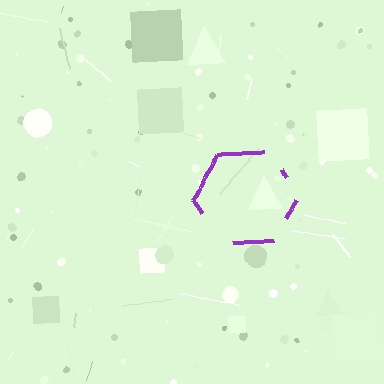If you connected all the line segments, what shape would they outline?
They would outline a hexagon.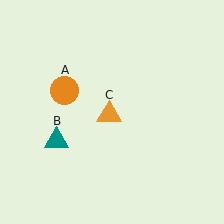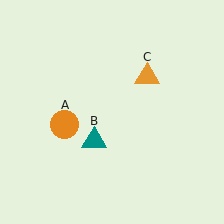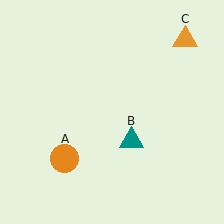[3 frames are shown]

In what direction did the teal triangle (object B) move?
The teal triangle (object B) moved right.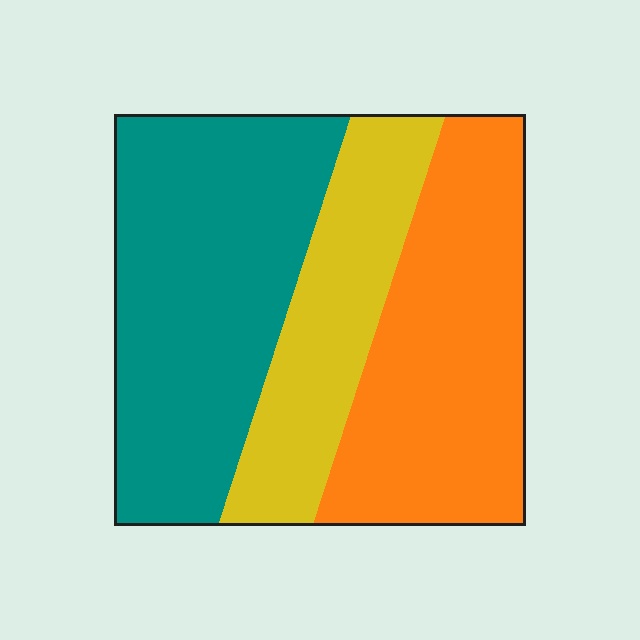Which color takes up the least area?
Yellow, at roughly 25%.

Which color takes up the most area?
Teal, at roughly 40%.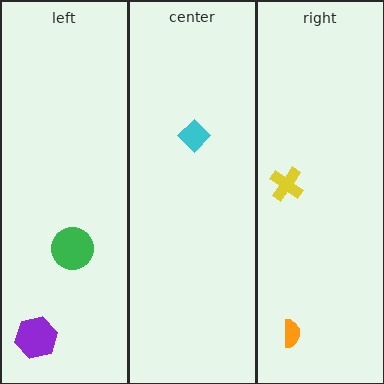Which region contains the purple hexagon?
The left region.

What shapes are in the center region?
The cyan diamond.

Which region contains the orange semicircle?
The right region.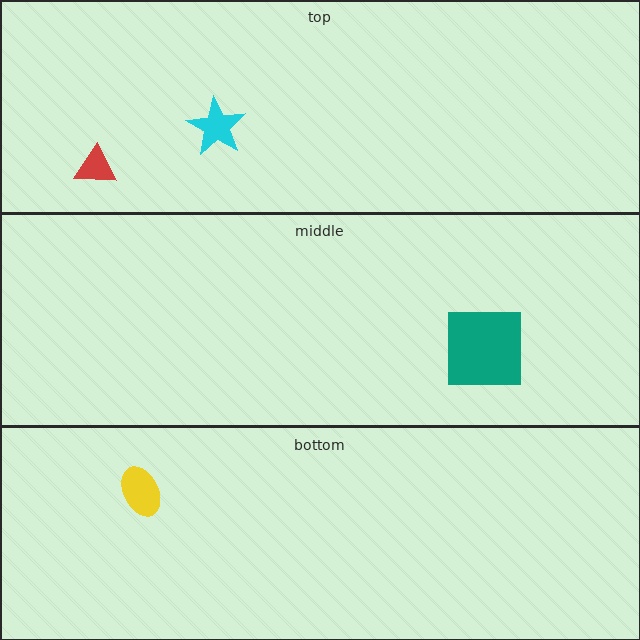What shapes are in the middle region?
The teal square.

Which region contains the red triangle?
The top region.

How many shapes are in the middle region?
1.